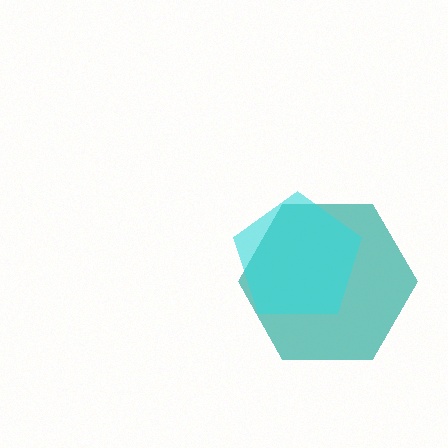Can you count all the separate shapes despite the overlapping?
Yes, there are 2 separate shapes.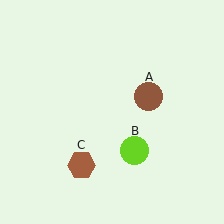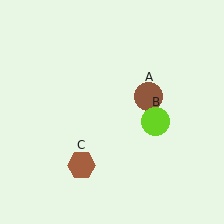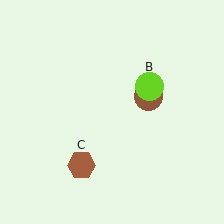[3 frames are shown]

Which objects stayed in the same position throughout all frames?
Brown circle (object A) and brown hexagon (object C) remained stationary.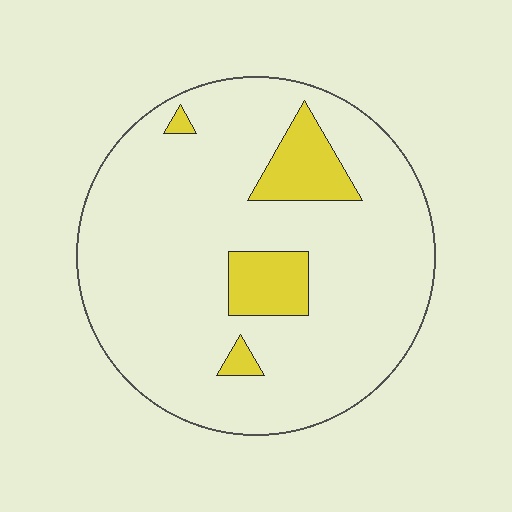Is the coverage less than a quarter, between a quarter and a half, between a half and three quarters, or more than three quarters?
Less than a quarter.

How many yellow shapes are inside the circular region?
4.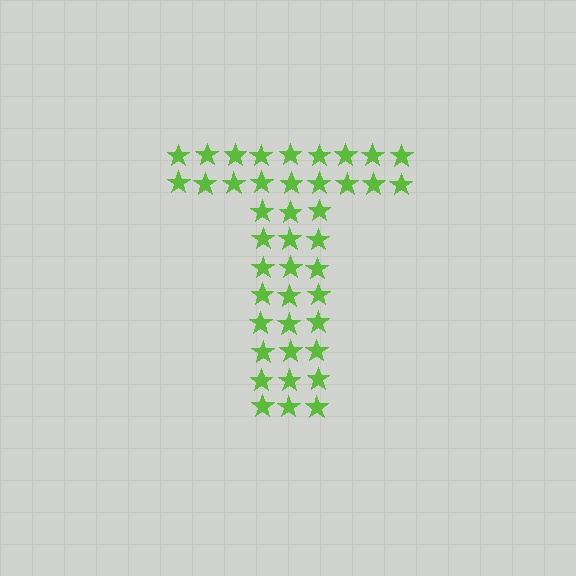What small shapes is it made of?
It is made of small stars.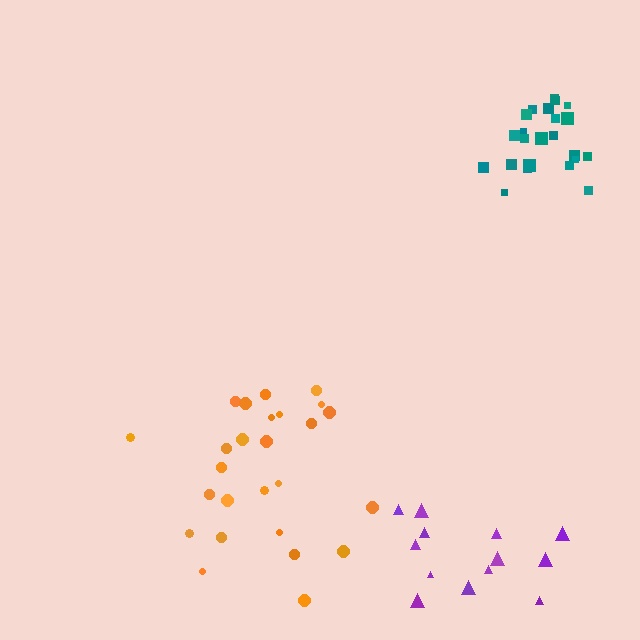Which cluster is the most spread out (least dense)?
Purple.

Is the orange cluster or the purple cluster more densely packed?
Orange.